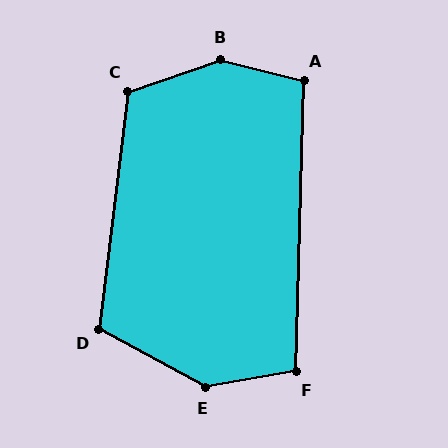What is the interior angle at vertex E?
Approximately 142 degrees (obtuse).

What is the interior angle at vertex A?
Approximately 103 degrees (obtuse).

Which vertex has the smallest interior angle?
F, at approximately 101 degrees.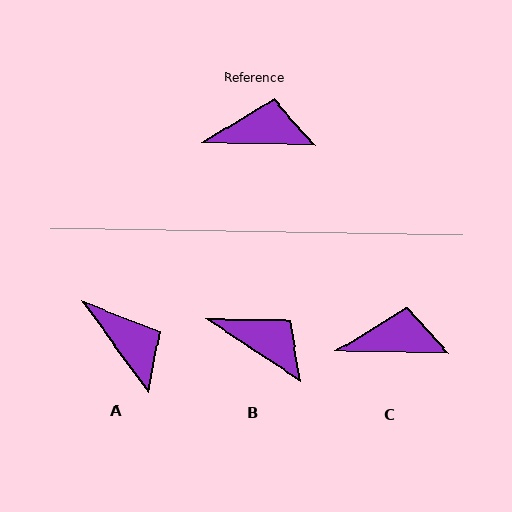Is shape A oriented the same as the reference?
No, it is off by about 53 degrees.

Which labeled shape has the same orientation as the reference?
C.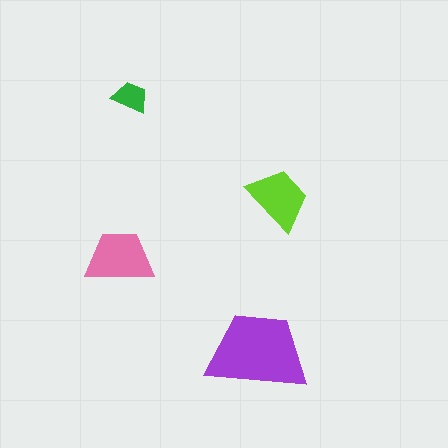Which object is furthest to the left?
The pink trapezoid is leftmost.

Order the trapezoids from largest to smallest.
the purple one, the pink one, the lime one, the green one.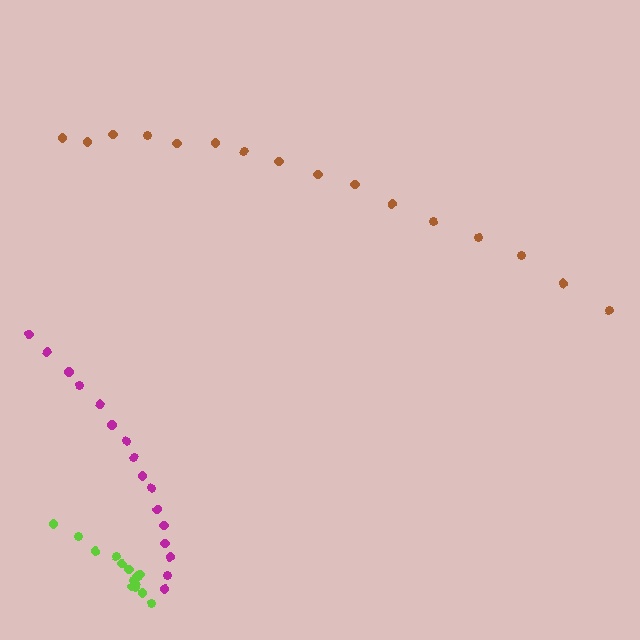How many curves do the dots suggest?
There are 3 distinct paths.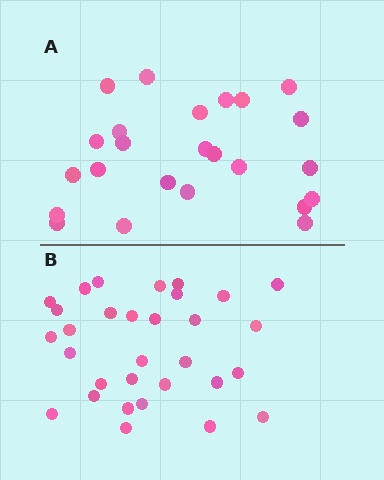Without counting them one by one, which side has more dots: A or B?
Region B (the bottom region) has more dots.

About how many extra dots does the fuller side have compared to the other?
Region B has roughly 8 or so more dots than region A.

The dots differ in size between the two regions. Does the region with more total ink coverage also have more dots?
No. Region A has more total ink coverage because its dots are larger, but region B actually contains more individual dots. Total area can be misleading — the number of items is what matters here.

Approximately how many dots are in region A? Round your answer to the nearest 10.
About 20 dots. (The exact count is 24, which rounds to 20.)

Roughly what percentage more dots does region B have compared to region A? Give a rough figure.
About 30% more.